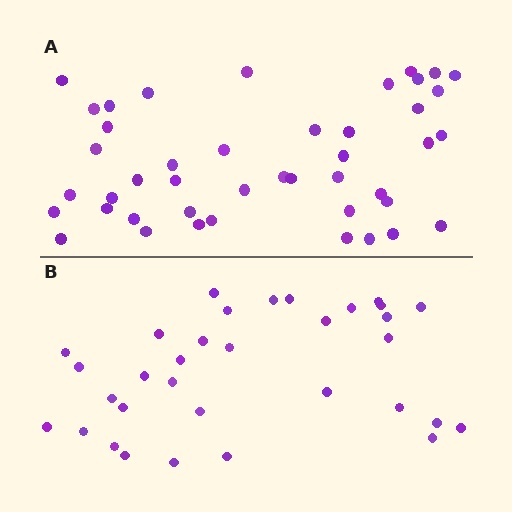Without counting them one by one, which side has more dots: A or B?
Region A (the top region) has more dots.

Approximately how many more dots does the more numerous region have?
Region A has roughly 12 or so more dots than region B.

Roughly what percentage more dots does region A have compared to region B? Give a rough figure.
About 35% more.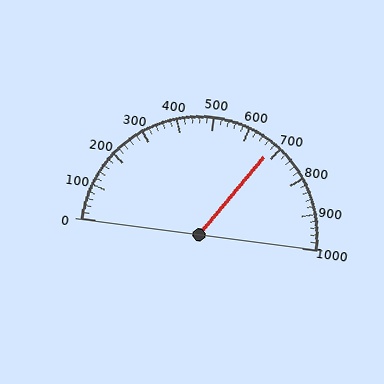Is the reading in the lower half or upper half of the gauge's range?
The reading is in the upper half of the range (0 to 1000).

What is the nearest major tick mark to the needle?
The nearest major tick mark is 700.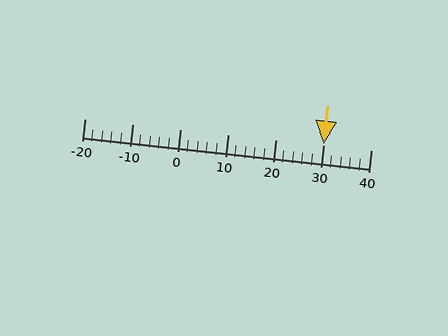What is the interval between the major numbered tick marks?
The major tick marks are spaced 10 units apart.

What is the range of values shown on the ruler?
The ruler shows values from -20 to 40.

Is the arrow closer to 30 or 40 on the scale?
The arrow is closer to 30.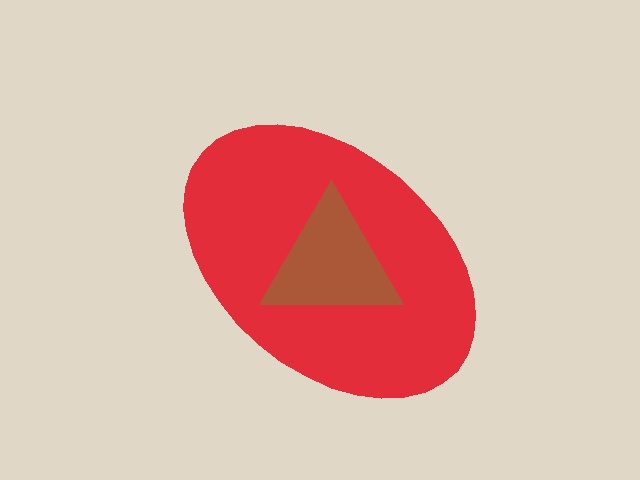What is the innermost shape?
The brown triangle.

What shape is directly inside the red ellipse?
The brown triangle.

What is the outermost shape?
The red ellipse.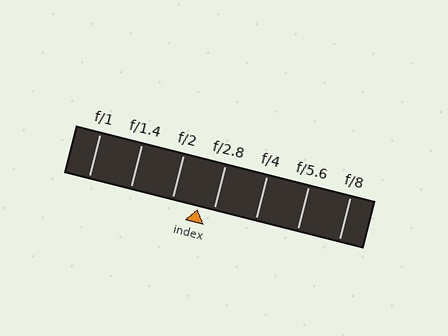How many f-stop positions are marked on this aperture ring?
There are 7 f-stop positions marked.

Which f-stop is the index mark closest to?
The index mark is closest to f/2.8.